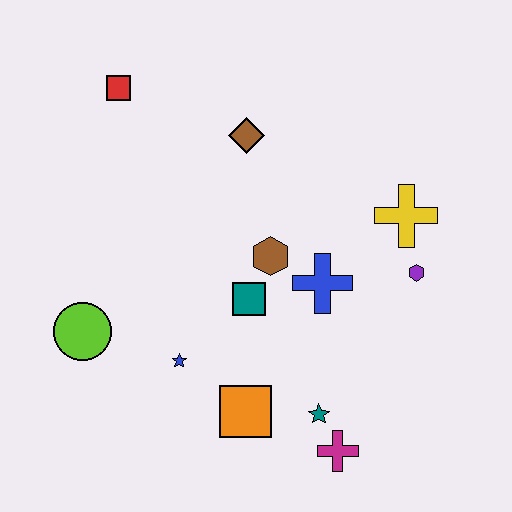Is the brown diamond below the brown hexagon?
No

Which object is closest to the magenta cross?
The teal star is closest to the magenta cross.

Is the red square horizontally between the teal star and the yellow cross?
No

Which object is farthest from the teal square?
The red square is farthest from the teal square.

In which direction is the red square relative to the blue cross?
The red square is to the left of the blue cross.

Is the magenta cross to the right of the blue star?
Yes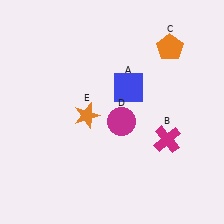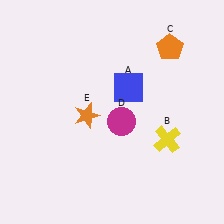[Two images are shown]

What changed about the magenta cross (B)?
In Image 1, B is magenta. In Image 2, it changed to yellow.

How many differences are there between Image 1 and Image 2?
There is 1 difference between the two images.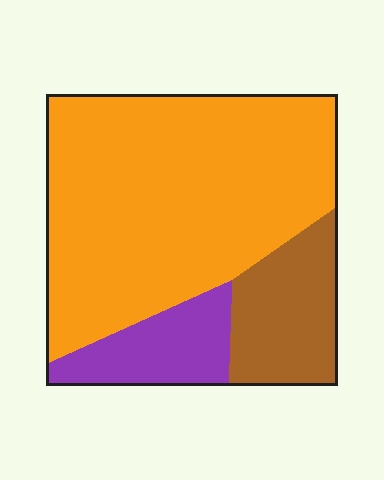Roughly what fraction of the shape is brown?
Brown covers about 20% of the shape.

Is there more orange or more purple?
Orange.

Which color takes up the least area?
Purple, at roughly 15%.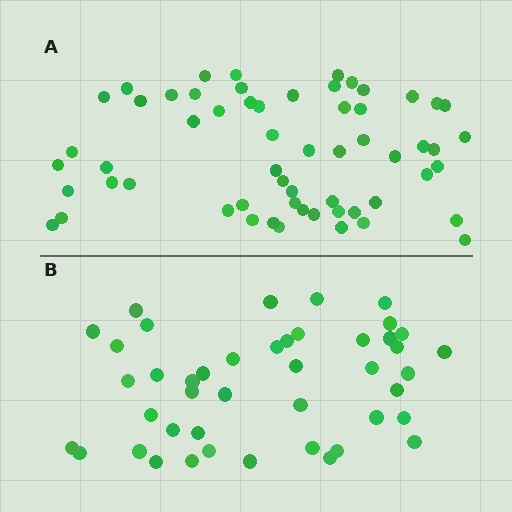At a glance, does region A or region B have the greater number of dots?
Region A (the top region) has more dots.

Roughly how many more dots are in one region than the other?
Region A has approximately 15 more dots than region B.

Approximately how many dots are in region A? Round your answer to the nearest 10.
About 60 dots. (The exact count is 59, which rounds to 60.)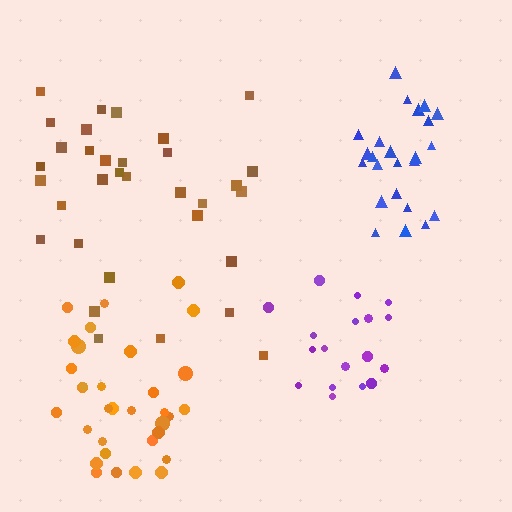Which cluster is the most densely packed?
Orange.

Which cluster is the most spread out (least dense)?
Brown.